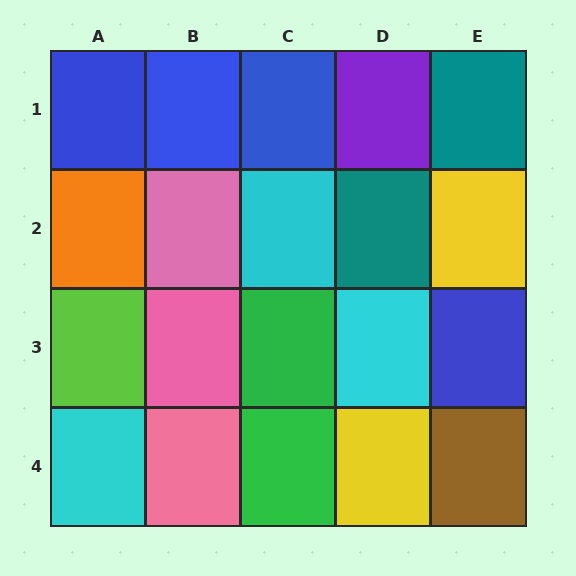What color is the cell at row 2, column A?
Orange.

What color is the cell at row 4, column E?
Brown.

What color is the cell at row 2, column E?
Yellow.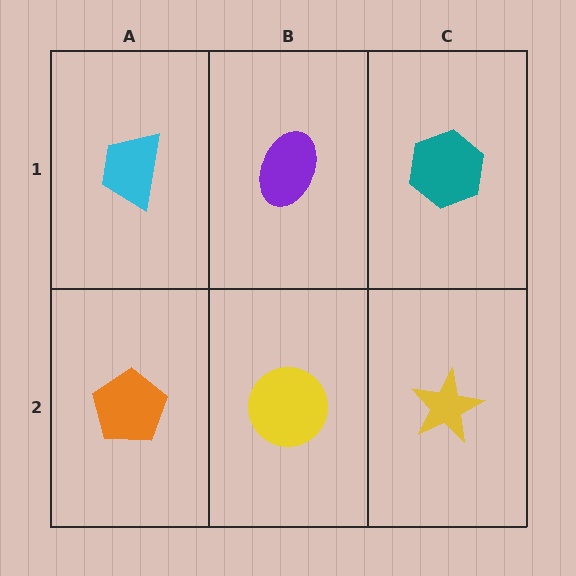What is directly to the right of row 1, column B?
A teal hexagon.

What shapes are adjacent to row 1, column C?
A yellow star (row 2, column C), a purple ellipse (row 1, column B).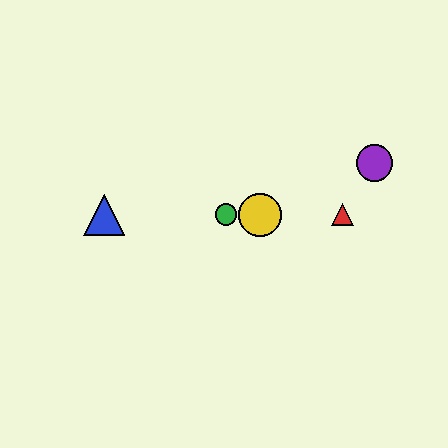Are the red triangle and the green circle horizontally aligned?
Yes, both are at y≈215.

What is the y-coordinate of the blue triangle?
The blue triangle is at y≈215.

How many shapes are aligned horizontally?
4 shapes (the red triangle, the blue triangle, the green circle, the yellow circle) are aligned horizontally.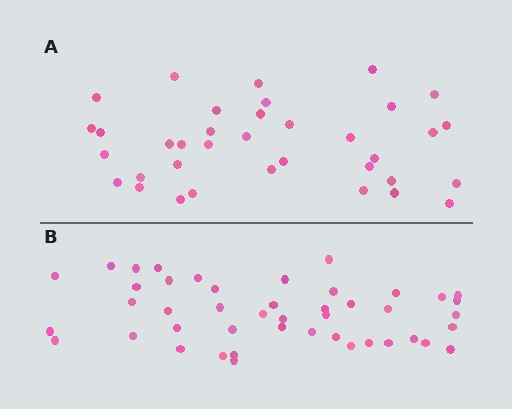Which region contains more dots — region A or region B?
Region B (the bottom region) has more dots.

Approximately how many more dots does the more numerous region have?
Region B has roughly 8 or so more dots than region A.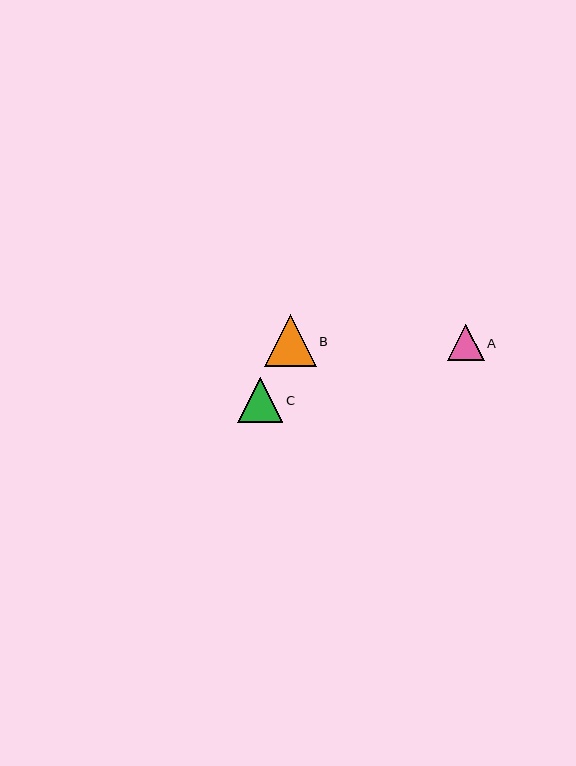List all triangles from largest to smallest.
From largest to smallest: B, C, A.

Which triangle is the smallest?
Triangle A is the smallest with a size of approximately 37 pixels.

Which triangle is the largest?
Triangle B is the largest with a size of approximately 52 pixels.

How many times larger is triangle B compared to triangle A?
Triangle B is approximately 1.4 times the size of triangle A.